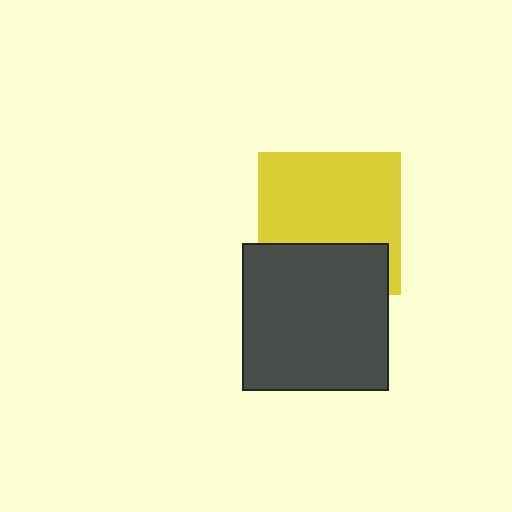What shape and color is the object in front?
The object in front is a dark gray square.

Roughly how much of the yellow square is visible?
Most of it is visible (roughly 67%).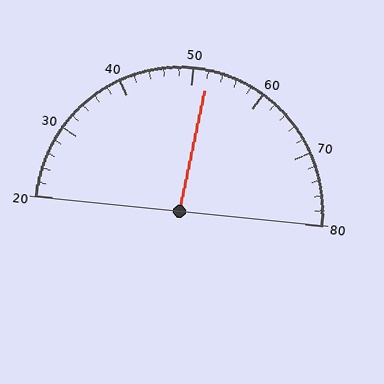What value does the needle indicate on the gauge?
The needle indicates approximately 52.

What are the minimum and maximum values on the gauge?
The gauge ranges from 20 to 80.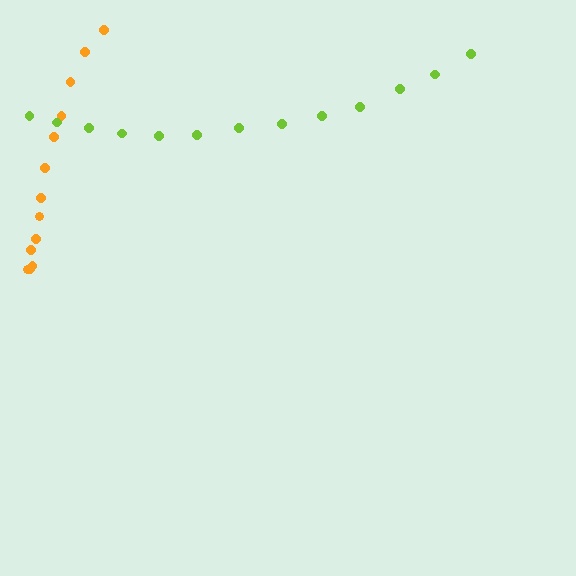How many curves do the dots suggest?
There are 2 distinct paths.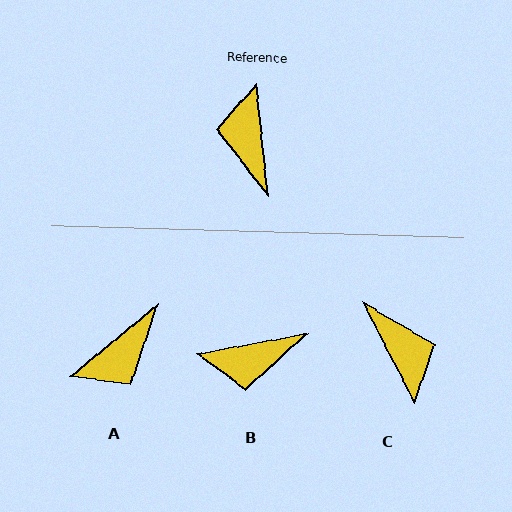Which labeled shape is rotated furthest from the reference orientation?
C, about 159 degrees away.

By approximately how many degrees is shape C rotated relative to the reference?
Approximately 159 degrees clockwise.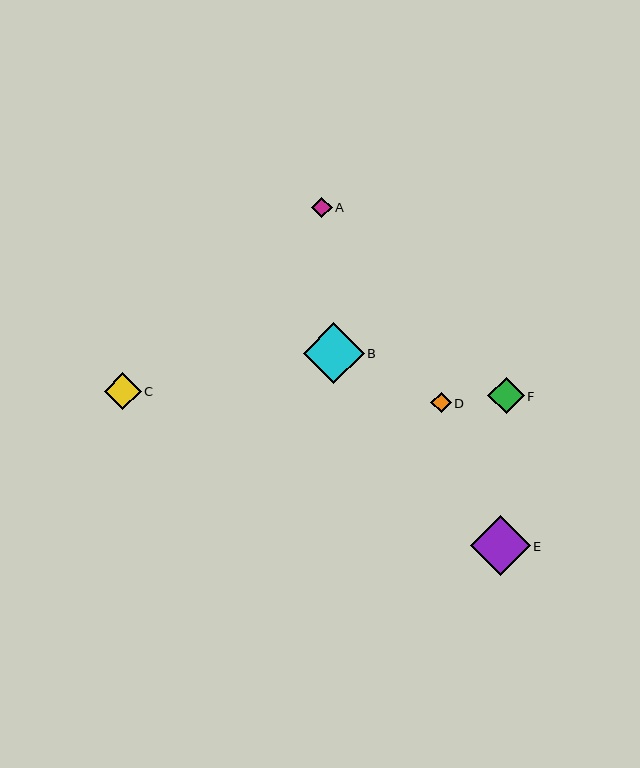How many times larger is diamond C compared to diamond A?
Diamond C is approximately 1.8 times the size of diamond A.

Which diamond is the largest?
Diamond B is the largest with a size of approximately 61 pixels.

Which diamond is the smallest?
Diamond A is the smallest with a size of approximately 21 pixels.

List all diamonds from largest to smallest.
From largest to smallest: B, E, C, F, D, A.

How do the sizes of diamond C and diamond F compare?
Diamond C and diamond F are approximately the same size.